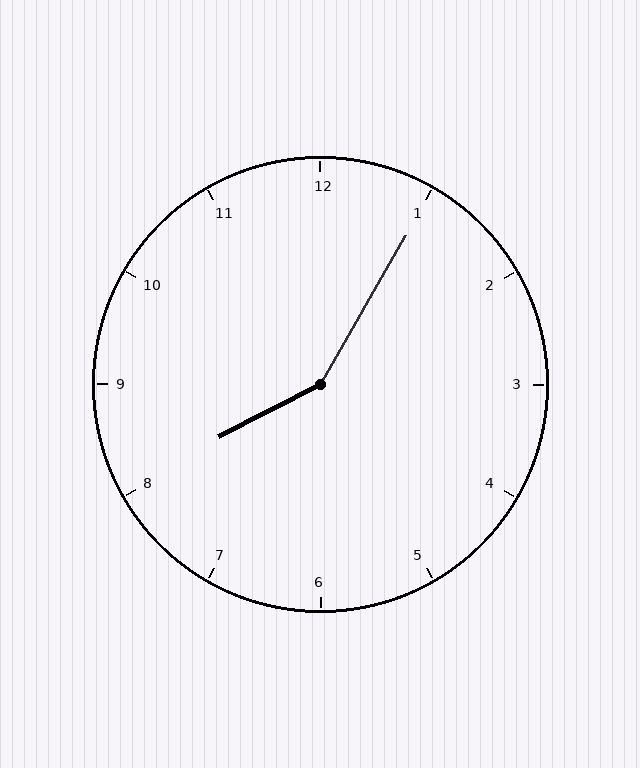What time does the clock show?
8:05.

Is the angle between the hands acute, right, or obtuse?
It is obtuse.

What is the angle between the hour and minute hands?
Approximately 148 degrees.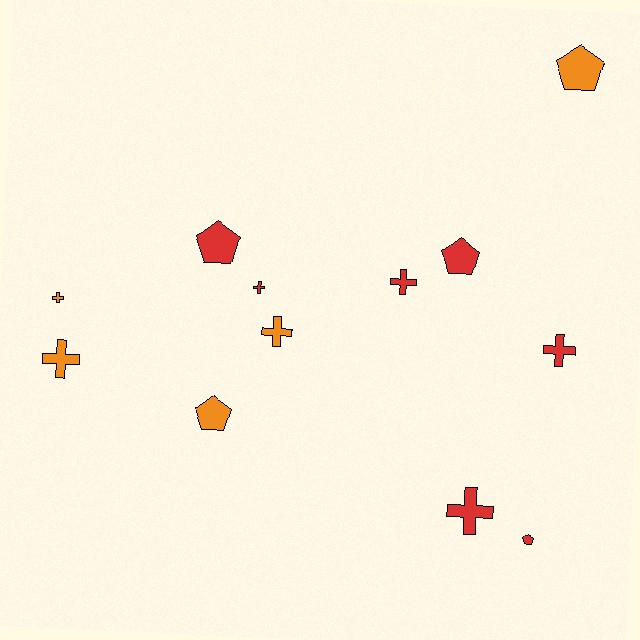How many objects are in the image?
There are 12 objects.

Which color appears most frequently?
Red, with 7 objects.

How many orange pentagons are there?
There are 2 orange pentagons.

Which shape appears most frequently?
Cross, with 7 objects.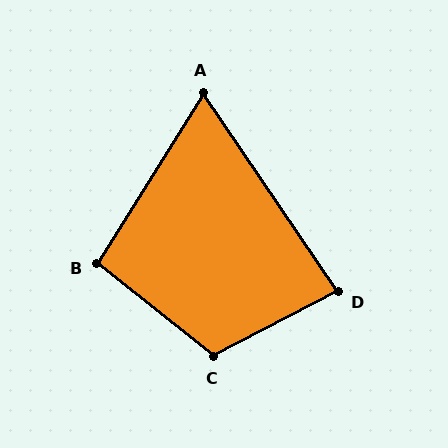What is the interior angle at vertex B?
Approximately 97 degrees (obtuse).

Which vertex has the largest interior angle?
C, at approximately 114 degrees.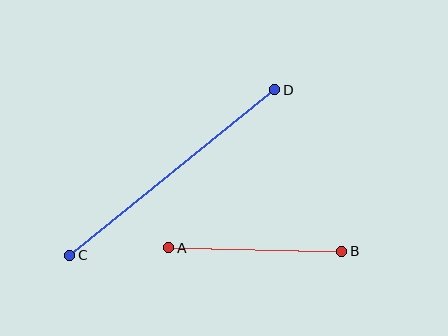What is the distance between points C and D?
The distance is approximately 263 pixels.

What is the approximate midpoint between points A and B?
The midpoint is at approximately (255, 249) pixels.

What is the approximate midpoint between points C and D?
The midpoint is at approximately (172, 172) pixels.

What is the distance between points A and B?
The distance is approximately 173 pixels.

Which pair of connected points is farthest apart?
Points C and D are farthest apart.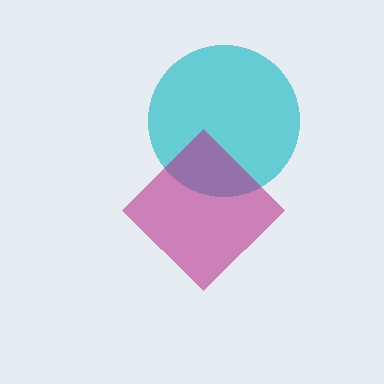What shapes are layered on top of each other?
The layered shapes are: a cyan circle, a magenta diamond.